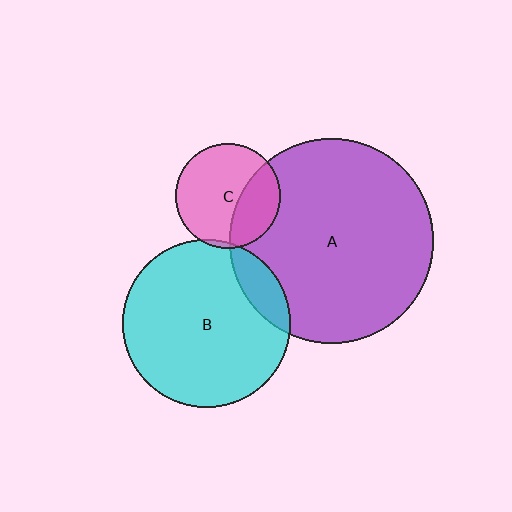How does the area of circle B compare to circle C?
Approximately 2.5 times.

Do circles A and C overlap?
Yes.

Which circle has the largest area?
Circle A (purple).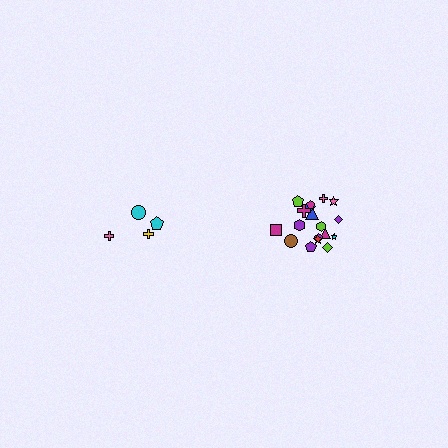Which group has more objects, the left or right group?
The right group.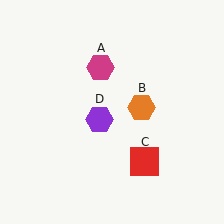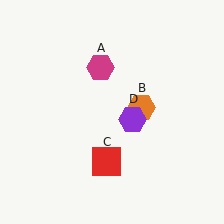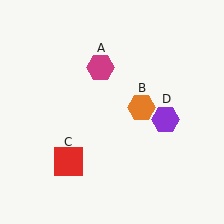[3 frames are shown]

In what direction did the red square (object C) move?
The red square (object C) moved left.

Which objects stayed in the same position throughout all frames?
Magenta hexagon (object A) and orange hexagon (object B) remained stationary.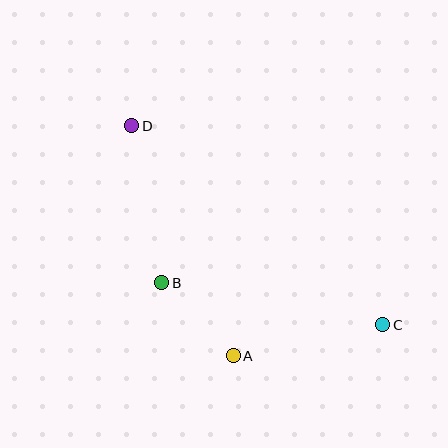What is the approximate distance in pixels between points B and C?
The distance between B and C is approximately 225 pixels.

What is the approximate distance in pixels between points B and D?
The distance between B and D is approximately 160 pixels.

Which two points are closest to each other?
Points A and B are closest to each other.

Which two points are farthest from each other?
Points C and D are farthest from each other.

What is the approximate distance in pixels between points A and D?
The distance between A and D is approximately 251 pixels.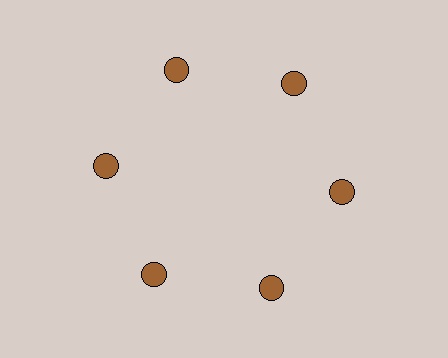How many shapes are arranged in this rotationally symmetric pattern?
There are 6 shapes, arranged in 6 groups of 1.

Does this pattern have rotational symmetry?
Yes, this pattern has 6-fold rotational symmetry. It looks the same after rotating 60 degrees around the center.